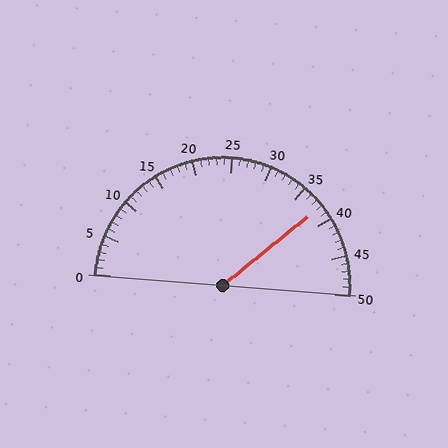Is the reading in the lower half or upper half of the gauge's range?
The reading is in the upper half of the range (0 to 50).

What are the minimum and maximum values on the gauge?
The gauge ranges from 0 to 50.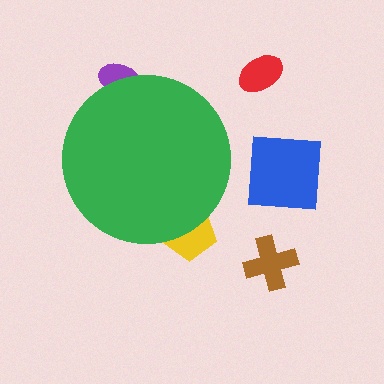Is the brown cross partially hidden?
No, the brown cross is fully visible.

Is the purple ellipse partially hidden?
Yes, the purple ellipse is partially hidden behind the green circle.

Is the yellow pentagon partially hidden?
Yes, the yellow pentagon is partially hidden behind the green circle.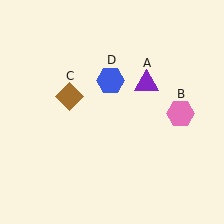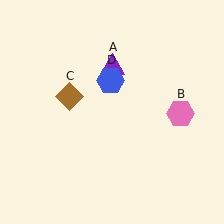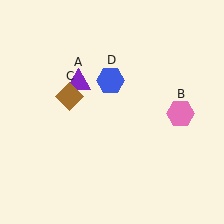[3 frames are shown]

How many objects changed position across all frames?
1 object changed position: purple triangle (object A).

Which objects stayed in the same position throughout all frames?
Pink hexagon (object B) and brown diamond (object C) and blue hexagon (object D) remained stationary.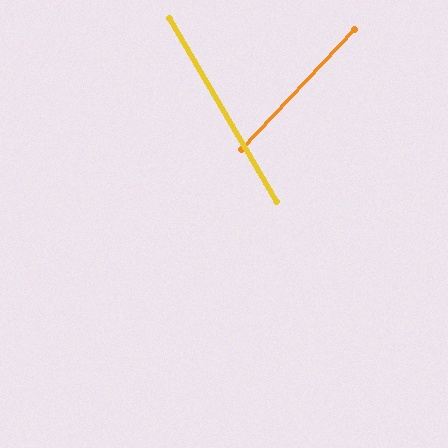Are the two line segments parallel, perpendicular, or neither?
Neither parallel nor perpendicular — they differ by about 73°.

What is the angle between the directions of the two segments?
Approximately 73 degrees.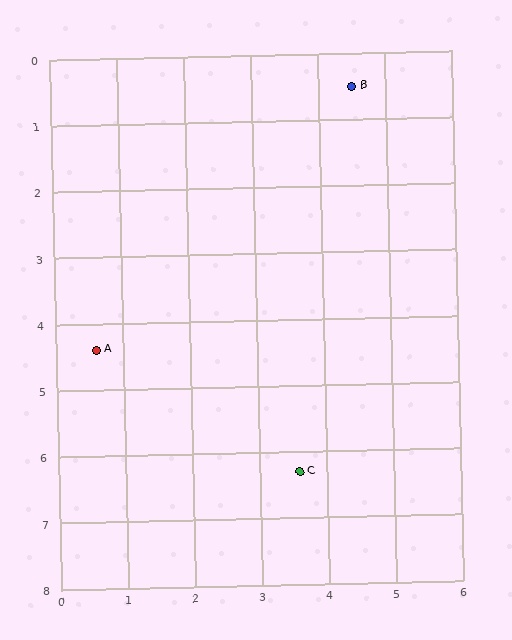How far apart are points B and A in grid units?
Points B and A are about 5.5 grid units apart.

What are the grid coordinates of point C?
Point C is at approximately (3.6, 6.3).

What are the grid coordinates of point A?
Point A is at approximately (0.6, 4.4).